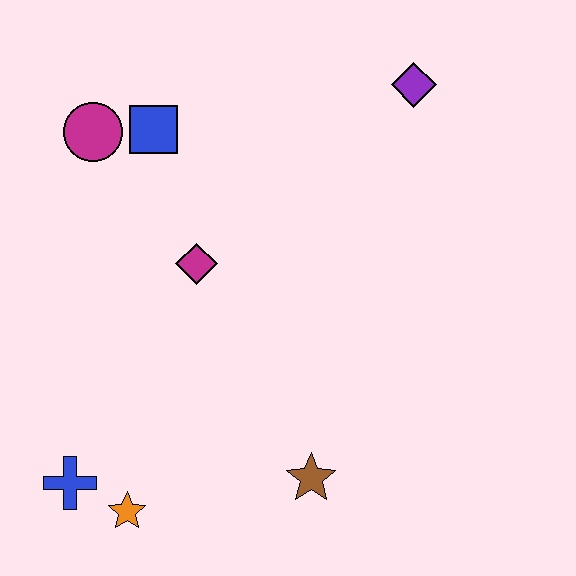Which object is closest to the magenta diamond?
The blue square is closest to the magenta diamond.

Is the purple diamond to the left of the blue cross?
No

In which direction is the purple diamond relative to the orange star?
The purple diamond is above the orange star.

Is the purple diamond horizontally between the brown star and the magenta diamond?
No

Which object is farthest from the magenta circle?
The brown star is farthest from the magenta circle.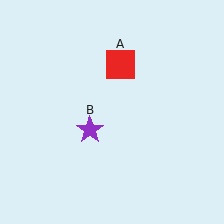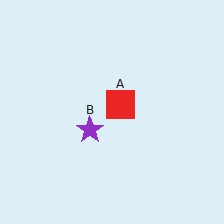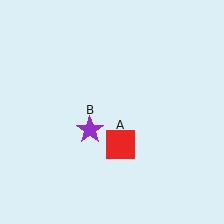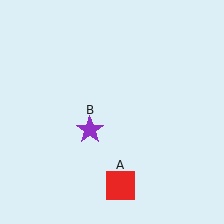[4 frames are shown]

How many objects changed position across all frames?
1 object changed position: red square (object A).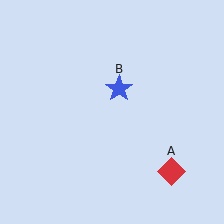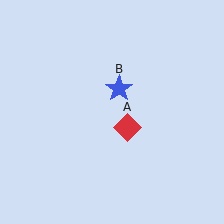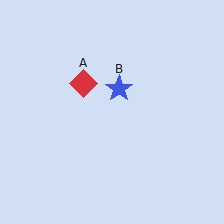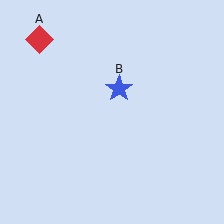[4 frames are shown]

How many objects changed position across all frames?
1 object changed position: red diamond (object A).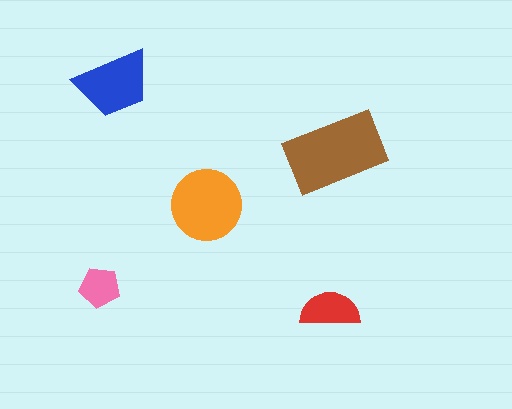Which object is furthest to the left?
The pink pentagon is leftmost.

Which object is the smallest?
The pink pentagon.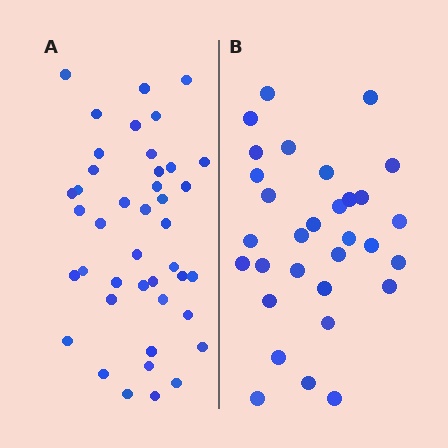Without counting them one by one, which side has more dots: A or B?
Region A (the left region) has more dots.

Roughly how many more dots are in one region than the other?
Region A has roughly 12 or so more dots than region B.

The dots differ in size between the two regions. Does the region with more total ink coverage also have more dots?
No. Region B has more total ink coverage because its dots are larger, but region A actually contains more individual dots. Total area can be misleading — the number of items is what matters here.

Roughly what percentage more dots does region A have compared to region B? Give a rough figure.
About 35% more.